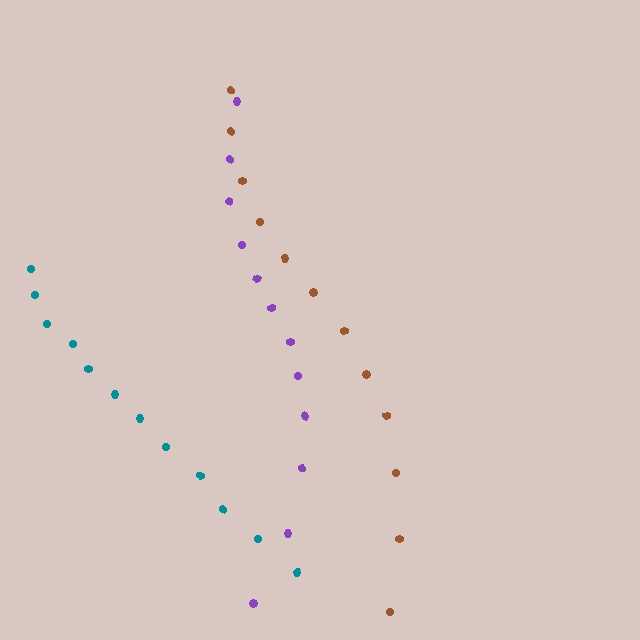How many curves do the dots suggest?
There are 3 distinct paths.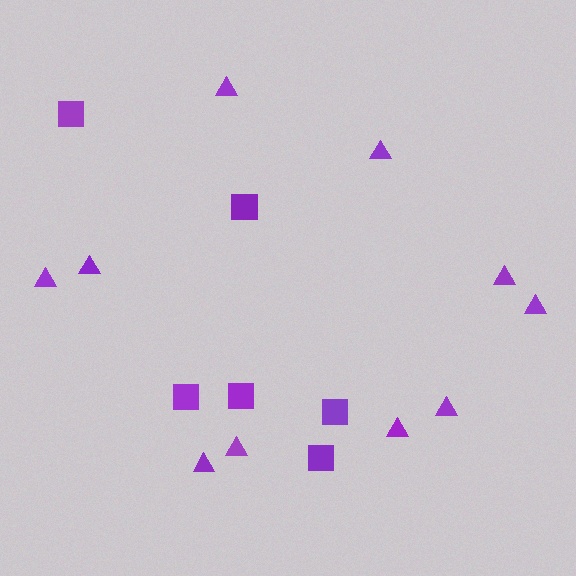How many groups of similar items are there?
There are 2 groups: one group of squares (6) and one group of triangles (10).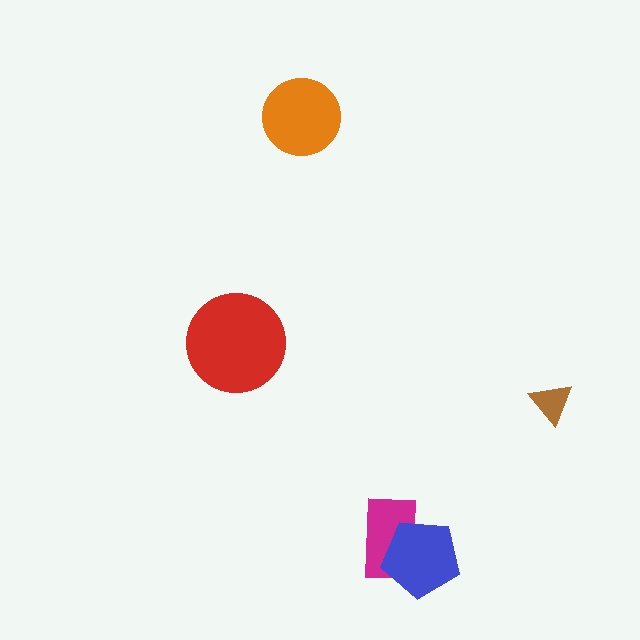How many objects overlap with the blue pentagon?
1 object overlaps with the blue pentagon.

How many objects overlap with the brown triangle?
0 objects overlap with the brown triangle.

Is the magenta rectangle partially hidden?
Yes, it is partially covered by another shape.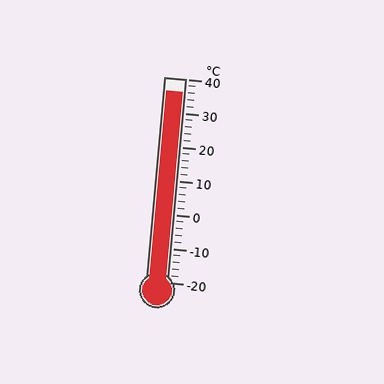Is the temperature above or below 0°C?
The temperature is above 0°C.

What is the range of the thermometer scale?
The thermometer scale ranges from -20°C to 40°C.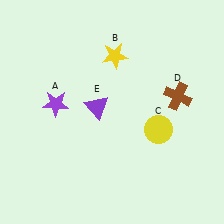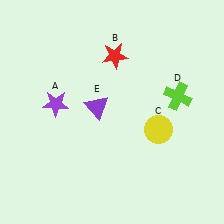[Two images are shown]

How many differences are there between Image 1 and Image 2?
There are 2 differences between the two images.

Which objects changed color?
B changed from yellow to red. D changed from brown to lime.